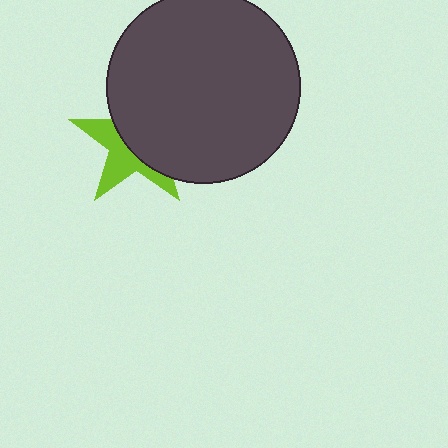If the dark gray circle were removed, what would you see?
You would see the complete lime star.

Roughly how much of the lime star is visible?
A small part of it is visible (roughly 42%).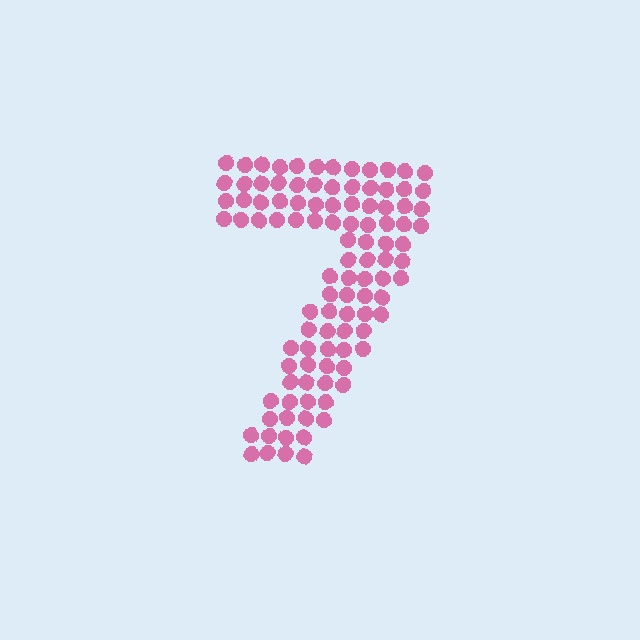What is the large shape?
The large shape is the digit 7.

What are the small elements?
The small elements are circles.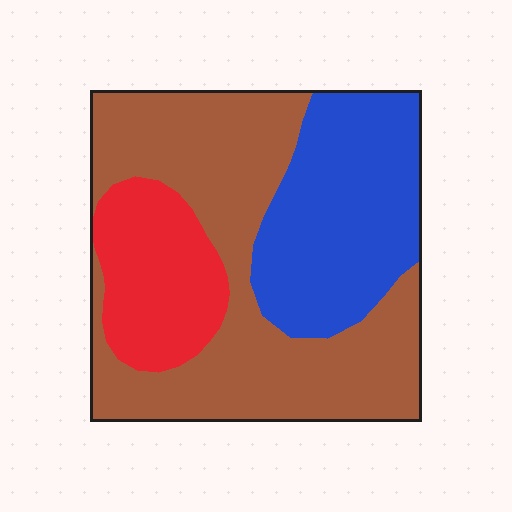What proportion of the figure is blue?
Blue covers about 30% of the figure.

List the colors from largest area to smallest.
From largest to smallest: brown, blue, red.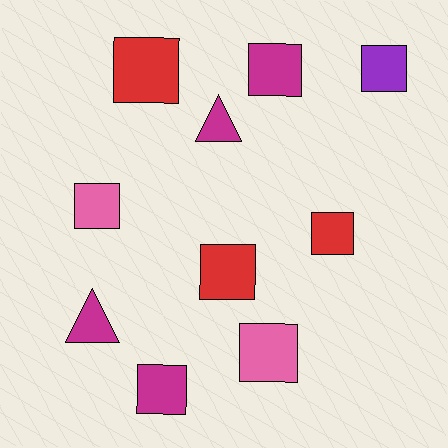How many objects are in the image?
There are 10 objects.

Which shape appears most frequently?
Square, with 8 objects.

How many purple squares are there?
There is 1 purple square.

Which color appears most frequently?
Magenta, with 4 objects.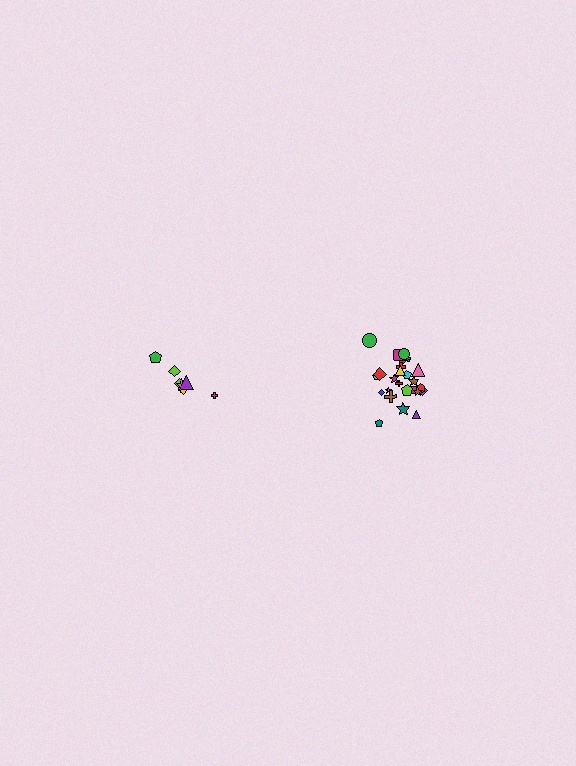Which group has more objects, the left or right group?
The right group.